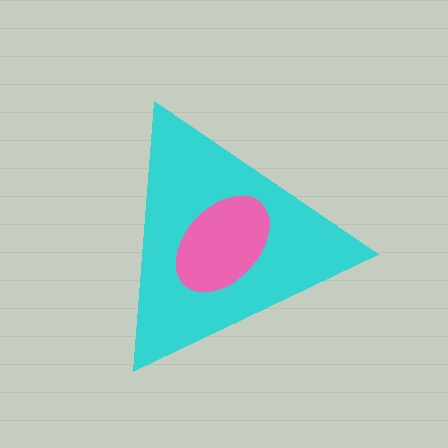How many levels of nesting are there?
2.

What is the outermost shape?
The cyan triangle.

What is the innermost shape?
The pink ellipse.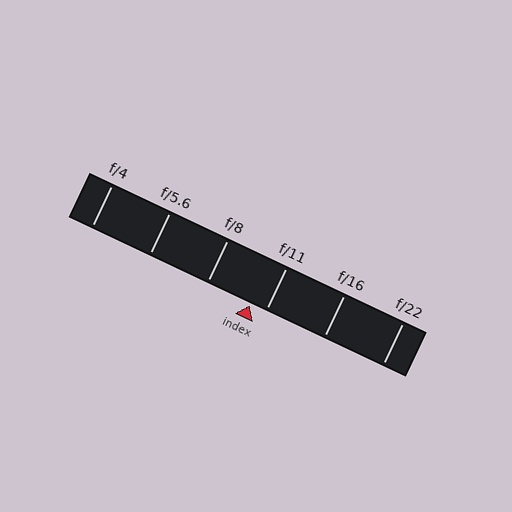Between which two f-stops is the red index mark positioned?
The index mark is between f/8 and f/11.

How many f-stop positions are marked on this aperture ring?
There are 6 f-stop positions marked.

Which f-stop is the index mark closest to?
The index mark is closest to f/11.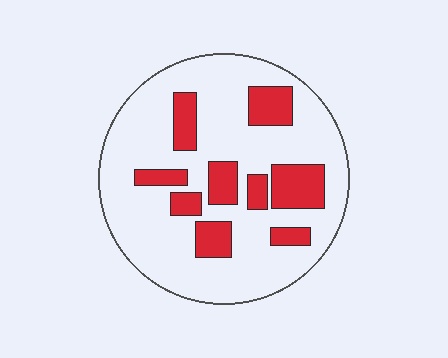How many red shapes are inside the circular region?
9.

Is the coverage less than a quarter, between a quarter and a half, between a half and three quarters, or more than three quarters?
Less than a quarter.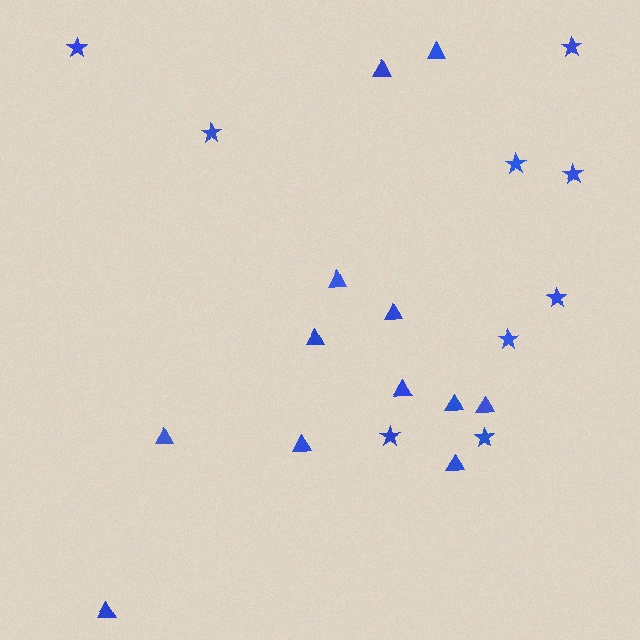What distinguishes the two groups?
There are 2 groups: one group of stars (9) and one group of triangles (12).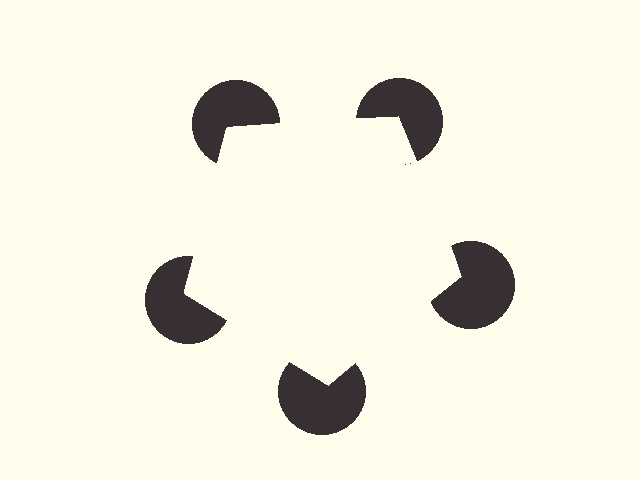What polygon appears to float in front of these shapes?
An illusory pentagon — its edges are inferred from the aligned wedge cuts in the pac-man discs, not physically drawn.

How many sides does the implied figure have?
5 sides.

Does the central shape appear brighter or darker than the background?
It typically appears slightly brighter than the background, even though no actual brightness change is drawn.